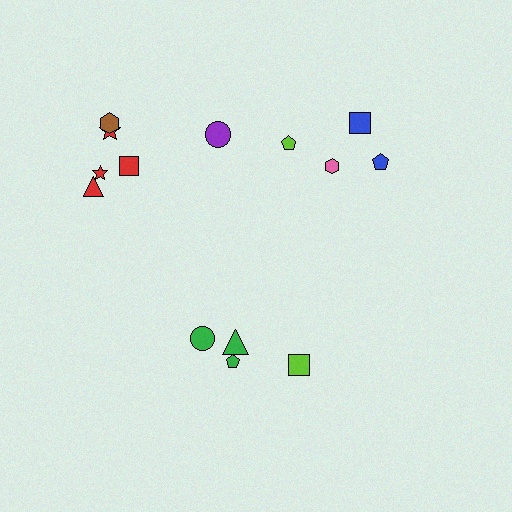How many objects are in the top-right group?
There are 4 objects.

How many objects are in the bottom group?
There are 4 objects.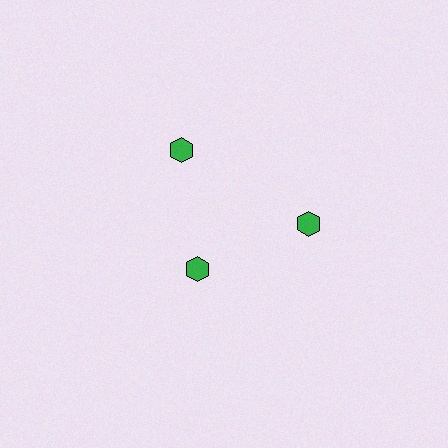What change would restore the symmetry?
The symmetry would be restored by moving it outward, back onto the ring so that all 3 hexagons sit at equal angles and equal distance from the center.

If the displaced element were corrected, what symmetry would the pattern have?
It would have 3-fold rotational symmetry — the pattern would map onto itself every 120 degrees.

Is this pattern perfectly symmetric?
No. The 3 green hexagons are arranged in a ring, but one element near the 7 o'clock position is pulled inward toward the center, breaking the 3-fold rotational symmetry.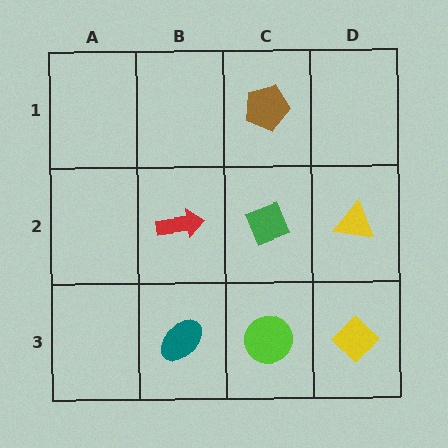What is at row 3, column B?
A teal ellipse.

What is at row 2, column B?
A red arrow.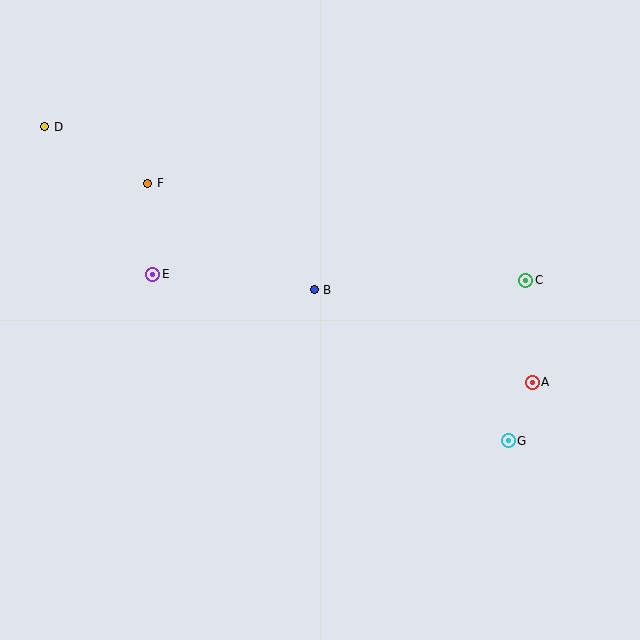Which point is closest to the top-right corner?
Point C is closest to the top-right corner.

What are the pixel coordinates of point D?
Point D is at (45, 127).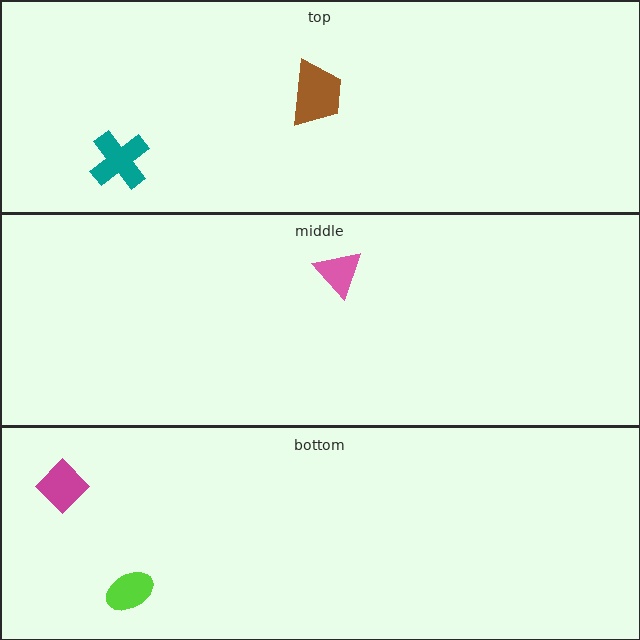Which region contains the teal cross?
The top region.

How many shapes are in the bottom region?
2.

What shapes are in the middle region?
The pink triangle.